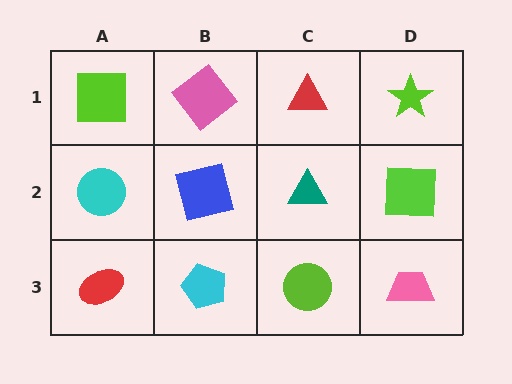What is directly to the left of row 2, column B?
A cyan circle.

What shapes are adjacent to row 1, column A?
A cyan circle (row 2, column A), a pink diamond (row 1, column B).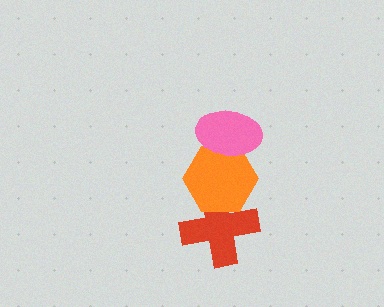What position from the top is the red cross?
The red cross is 3rd from the top.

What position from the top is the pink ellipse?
The pink ellipse is 1st from the top.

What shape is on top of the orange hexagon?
The pink ellipse is on top of the orange hexagon.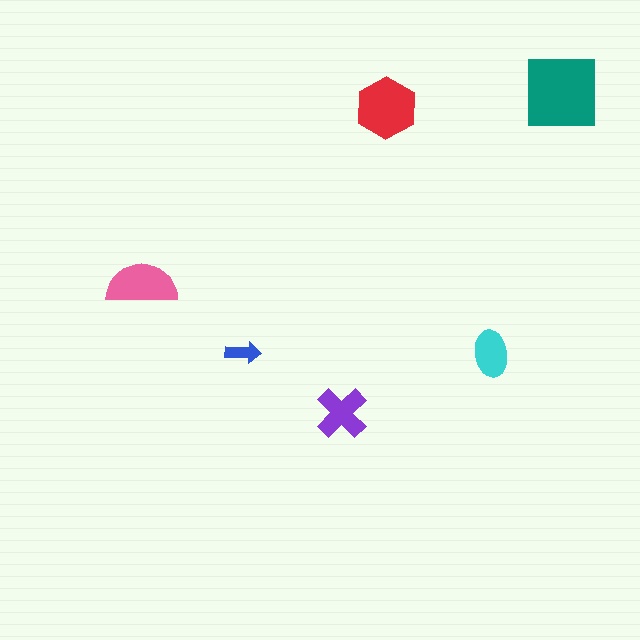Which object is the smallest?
The blue arrow.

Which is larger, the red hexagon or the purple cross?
The red hexagon.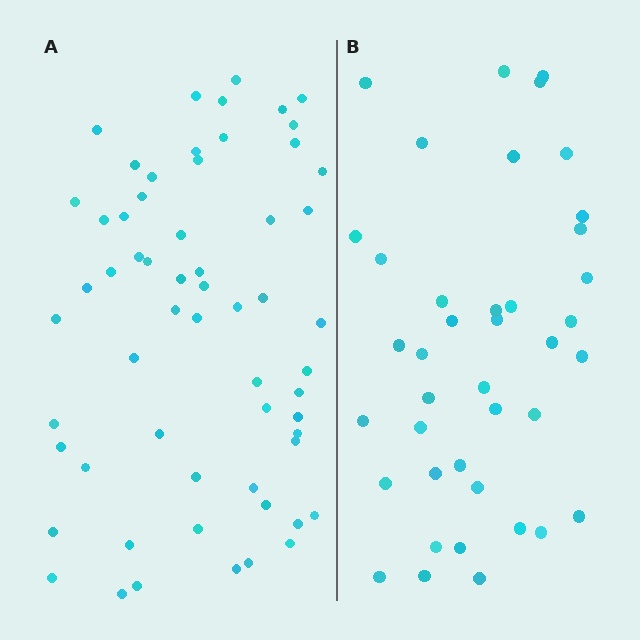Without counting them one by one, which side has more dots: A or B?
Region A (the left region) has more dots.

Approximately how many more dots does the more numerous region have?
Region A has approximately 20 more dots than region B.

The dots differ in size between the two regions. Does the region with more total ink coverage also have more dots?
No. Region B has more total ink coverage because its dots are larger, but region A actually contains more individual dots. Total area can be misleading — the number of items is what matters here.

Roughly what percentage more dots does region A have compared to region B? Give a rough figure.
About 50% more.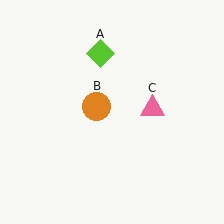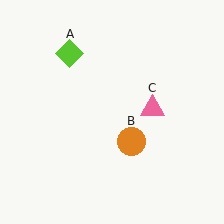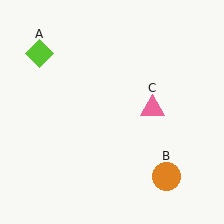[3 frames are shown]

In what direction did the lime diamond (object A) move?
The lime diamond (object A) moved left.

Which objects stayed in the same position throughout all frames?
Pink triangle (object C) remained stationary.